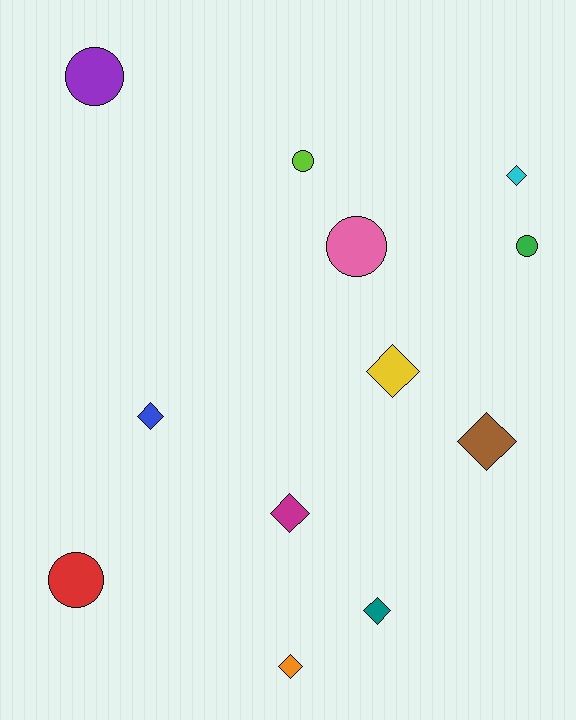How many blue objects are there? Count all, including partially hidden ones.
There is 1 blue object.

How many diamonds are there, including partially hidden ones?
There are 7 diamonds.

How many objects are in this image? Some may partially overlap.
There are 12 objects.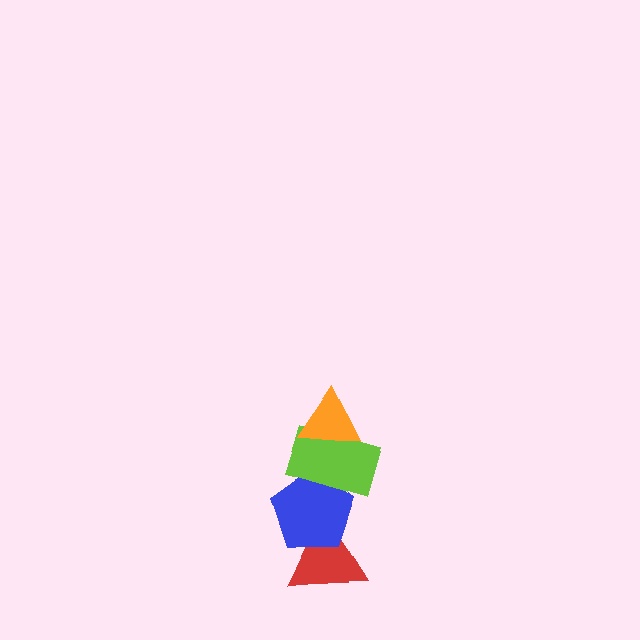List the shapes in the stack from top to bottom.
From top to bottom: the orange triangle, the lime rectangle, the blue pentagon, the red triangle.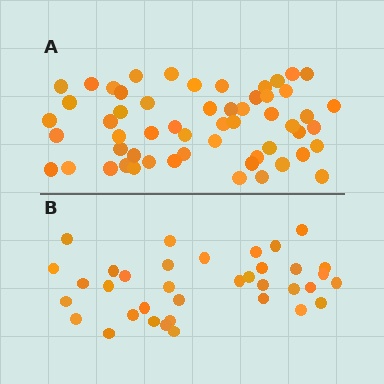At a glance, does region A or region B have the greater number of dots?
Region A (the top region) has more dots.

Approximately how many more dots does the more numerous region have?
Region A has approximately 20 more dots than region B.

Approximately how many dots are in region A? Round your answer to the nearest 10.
About 60 dots. (The exact count is 56, which rounds to 60.)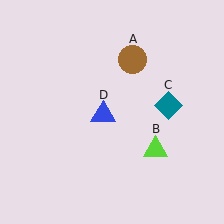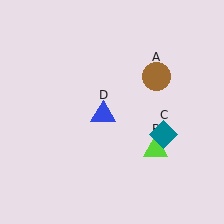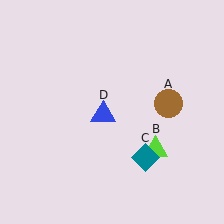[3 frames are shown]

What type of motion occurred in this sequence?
The brown circle (object A), teal diamond (object C) rotated clockwise around the center of the scene.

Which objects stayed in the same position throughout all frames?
Lime triangle (object B) and blue triangle (object D) remained stationary.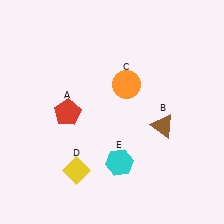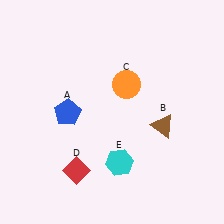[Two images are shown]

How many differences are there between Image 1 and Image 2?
There are 2 differences between the two images.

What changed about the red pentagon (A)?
In Image 1, A is red. In Image 2, it changed to blue.